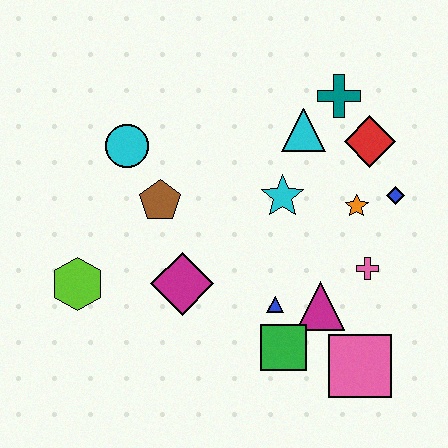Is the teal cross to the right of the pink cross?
No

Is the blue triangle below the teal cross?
Yes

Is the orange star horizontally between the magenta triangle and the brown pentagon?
No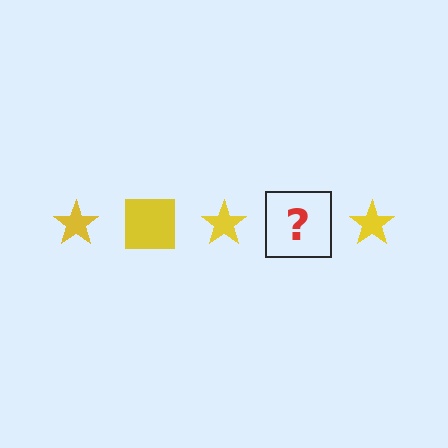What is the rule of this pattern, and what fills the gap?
The rule is that the pattern cycles through star, square shapes in yellow. The gap should be filled with a yellow square.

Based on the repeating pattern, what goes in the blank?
The blank should be a yellow square.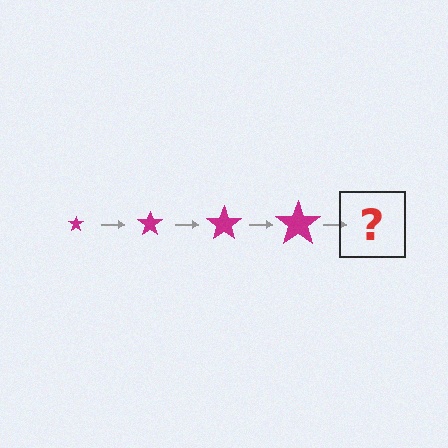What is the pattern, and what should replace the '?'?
The pattern is that the star gets progressively larger each step. The '?' should be a magenta star, larger than the previous one.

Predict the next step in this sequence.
The next step is a magenta star, larger than the previous one.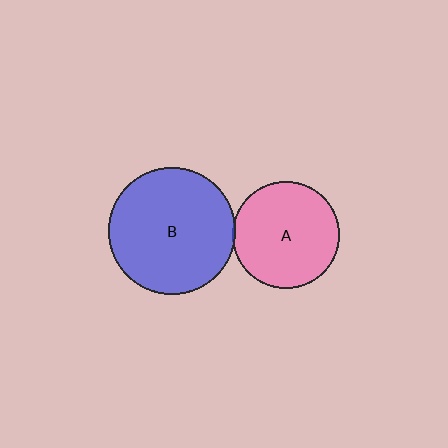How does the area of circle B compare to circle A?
Approximately 1.4 times.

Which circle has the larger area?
Circle B (blue).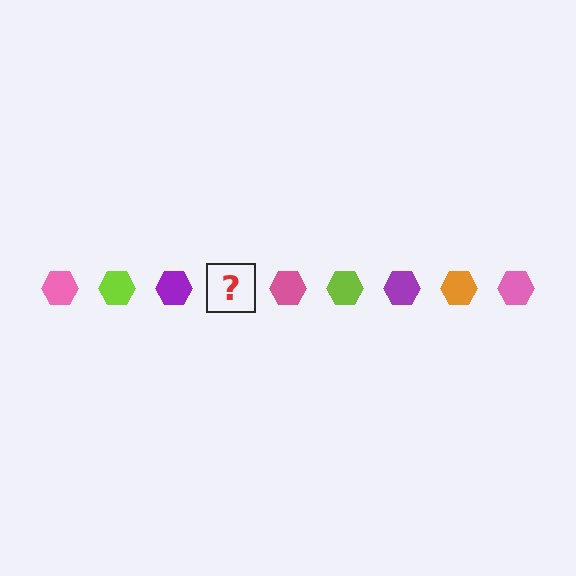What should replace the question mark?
The question mark should be replaced with an orange hexagon.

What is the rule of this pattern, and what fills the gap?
The rule is that the pattern cycles through pink, lime, purple, orange hexagons. The gap should be filled with an orange hexagon.